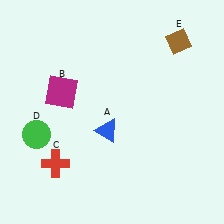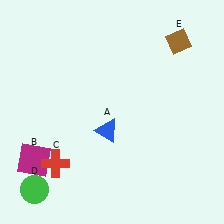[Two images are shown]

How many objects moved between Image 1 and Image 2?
2 objects moved between the two images.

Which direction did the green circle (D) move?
The green circle (D) moved down.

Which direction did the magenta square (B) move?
The magenta square (B) moved down.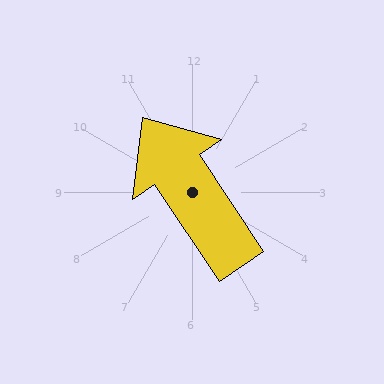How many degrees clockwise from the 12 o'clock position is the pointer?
Approximately 326 degrees.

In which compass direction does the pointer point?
Northwest.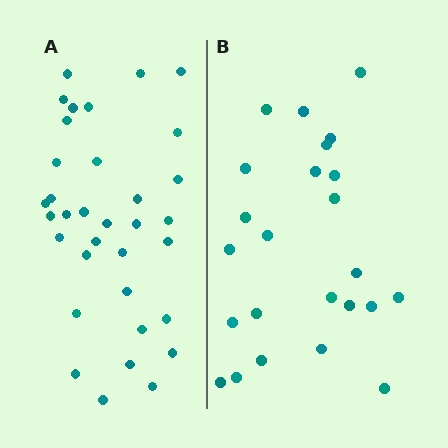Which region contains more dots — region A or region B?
Region A (the left region) has more dots.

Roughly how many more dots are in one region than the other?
Region A has roughly 10 or so more dots than region B.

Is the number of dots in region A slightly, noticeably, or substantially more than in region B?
Region A has noticeably more, but not dramatically so. The ratio is roughly 1.4 to 1.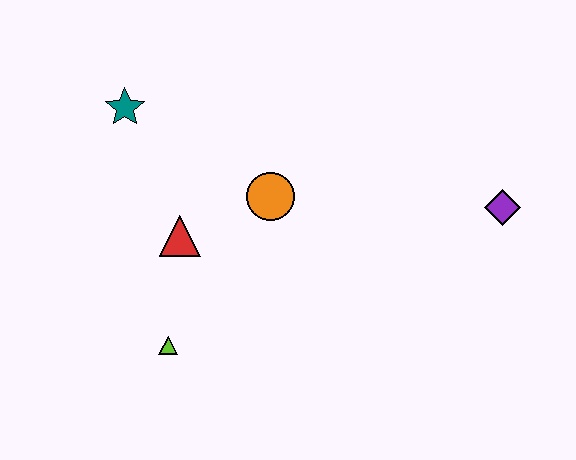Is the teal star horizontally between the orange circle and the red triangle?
No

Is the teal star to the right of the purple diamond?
No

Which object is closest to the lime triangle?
The red triangle is closest to the lime triangle.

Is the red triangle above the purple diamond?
No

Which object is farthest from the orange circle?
The purple diamond is farthest from the orange circle.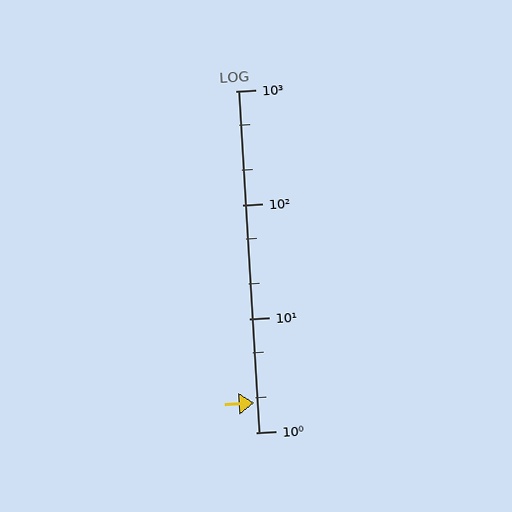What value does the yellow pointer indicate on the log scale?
The pointer indicates approximately 1.8.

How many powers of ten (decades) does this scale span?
The scale spans 3 decades, from 1 to 1000.